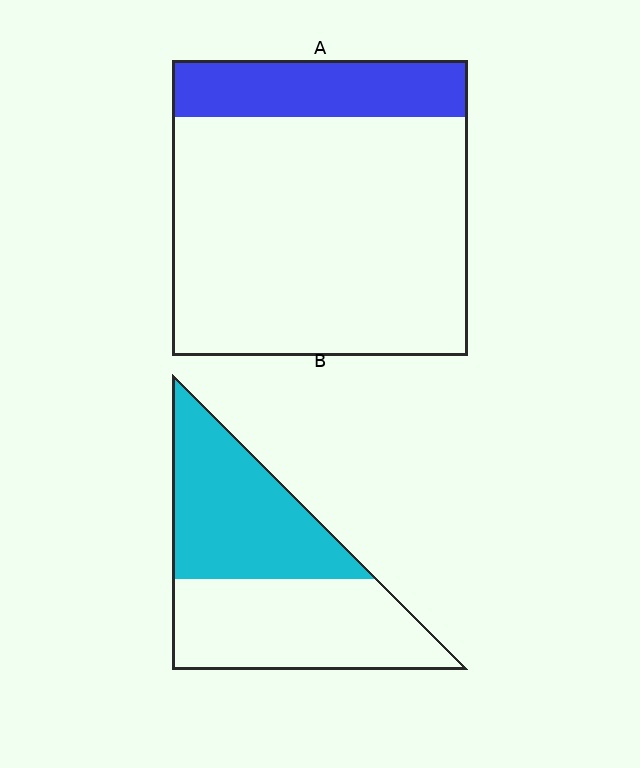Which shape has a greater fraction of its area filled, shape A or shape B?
Shape B.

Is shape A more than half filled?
No.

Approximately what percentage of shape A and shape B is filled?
A is approximately 20% and B is approximately 50%.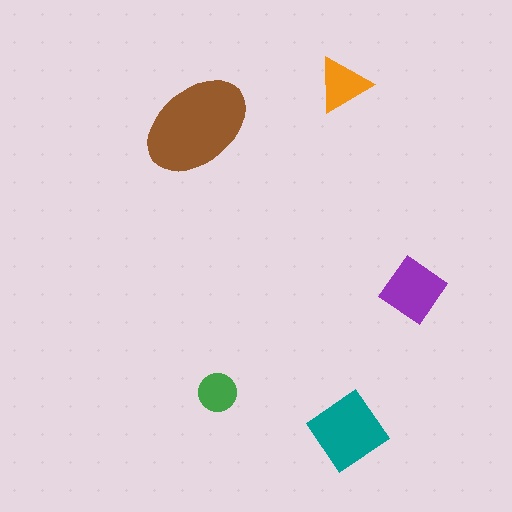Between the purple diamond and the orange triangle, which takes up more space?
The purple diamond.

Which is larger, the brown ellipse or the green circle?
The brown ellipse.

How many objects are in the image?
There are 5 objects in the image.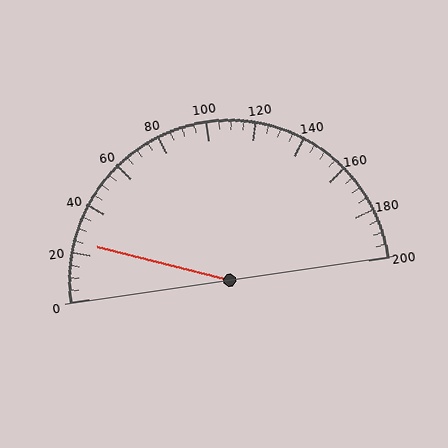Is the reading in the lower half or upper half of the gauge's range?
The reading is in the lower half of the range (0 to 200).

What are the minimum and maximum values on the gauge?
The gauge ranges from 0 to 200.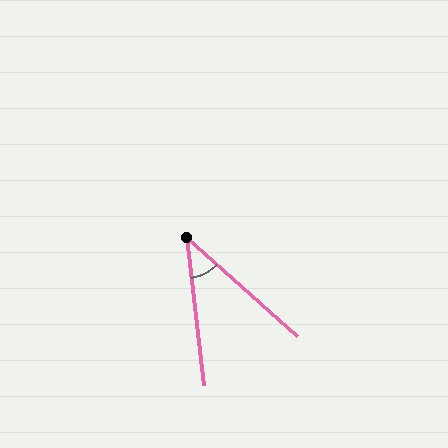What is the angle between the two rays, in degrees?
Approximately 41 degrees.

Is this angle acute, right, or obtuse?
It is acute.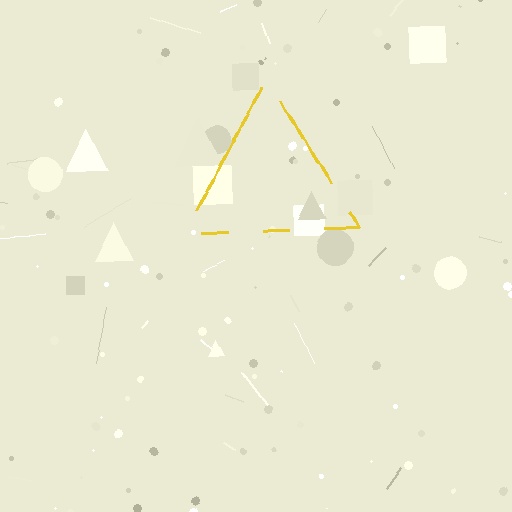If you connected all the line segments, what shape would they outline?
They would outline a triangle.